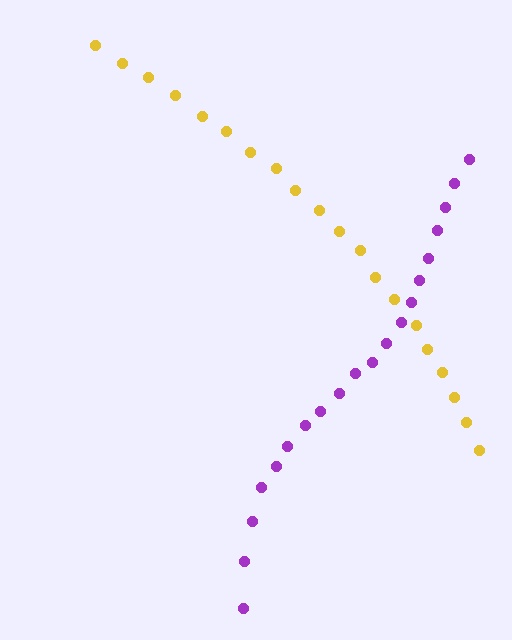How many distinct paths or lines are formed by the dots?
There are 2 distinct paths.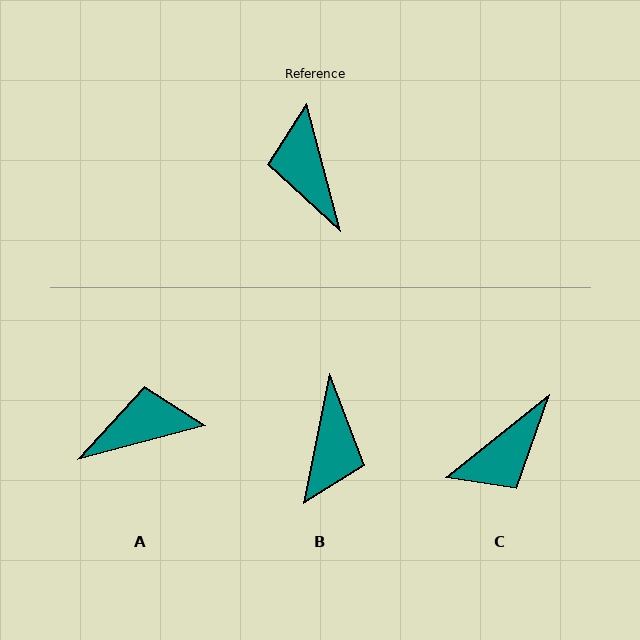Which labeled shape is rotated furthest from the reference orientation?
B, about 154 degrees away.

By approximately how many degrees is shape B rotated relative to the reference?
Approximately 154 degrees counter-clockwise.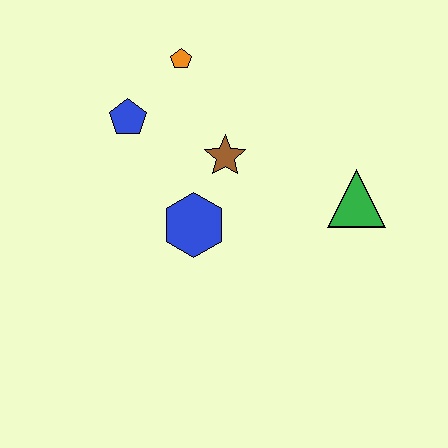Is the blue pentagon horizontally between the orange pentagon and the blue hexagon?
No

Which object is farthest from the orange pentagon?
The green triangle is farthest from the orange pentagon.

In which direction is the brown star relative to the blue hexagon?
The brown star is above the blue hexagon.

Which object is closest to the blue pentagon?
The orange pentagon is closest to the blue pentagon.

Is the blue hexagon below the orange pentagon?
Yes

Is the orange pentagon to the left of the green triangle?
Yes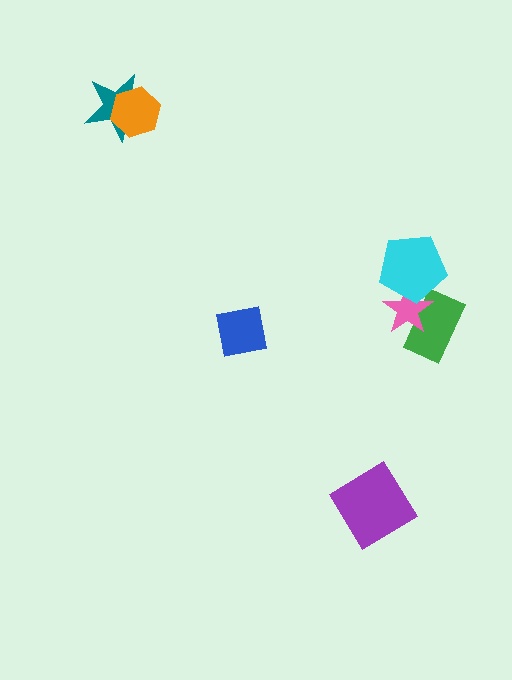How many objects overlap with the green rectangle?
1 object overlaps with the green rectangle.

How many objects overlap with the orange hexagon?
1 object overlaps with the orange hexagon.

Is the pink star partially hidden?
Yes, it is partially covered by another shape.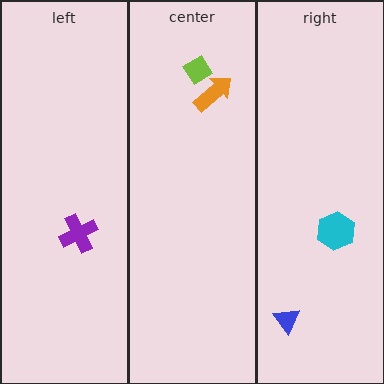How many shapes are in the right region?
2.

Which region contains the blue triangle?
The right region.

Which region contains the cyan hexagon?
The right region.